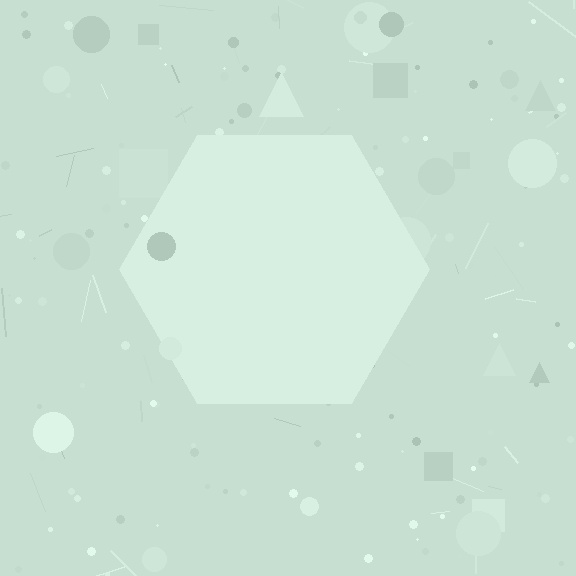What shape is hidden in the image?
A hexagon is hidden in the image.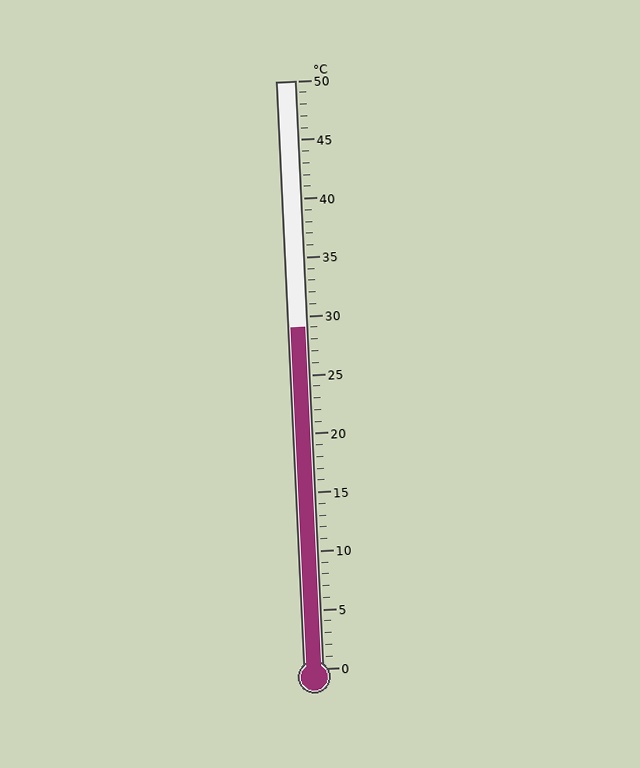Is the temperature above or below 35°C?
The temperature is below 35°C.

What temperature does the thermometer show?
The thermometer shows approximately 29°C.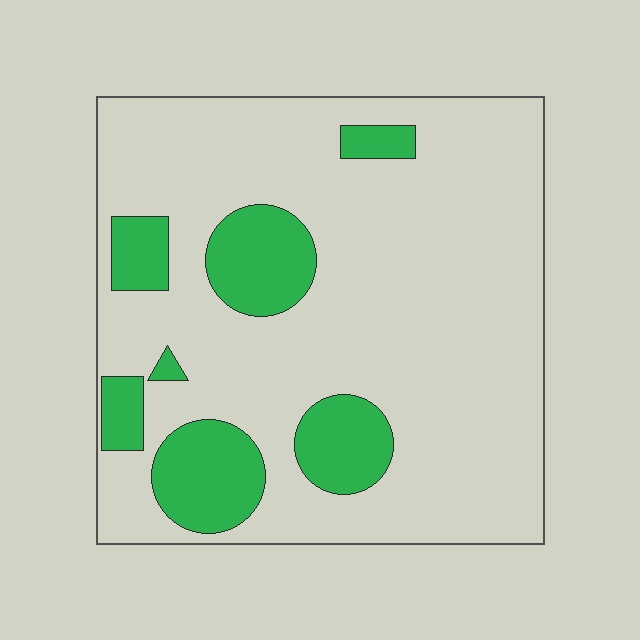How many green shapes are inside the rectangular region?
7.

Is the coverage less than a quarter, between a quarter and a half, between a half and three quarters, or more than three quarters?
Less than a quarter.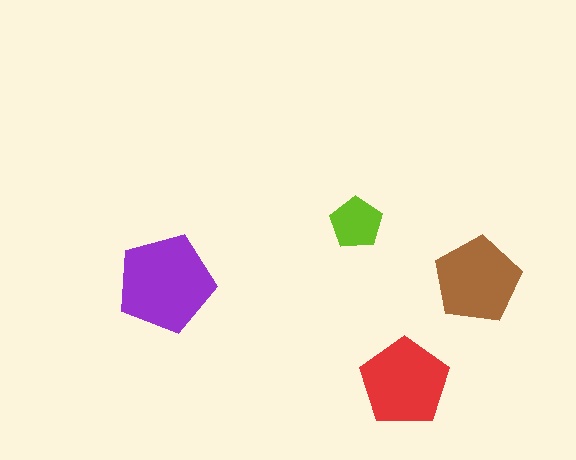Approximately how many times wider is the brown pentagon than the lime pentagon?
About 1.5 times wider.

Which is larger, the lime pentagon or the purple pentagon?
The purple one.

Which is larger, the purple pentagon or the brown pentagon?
The purple one.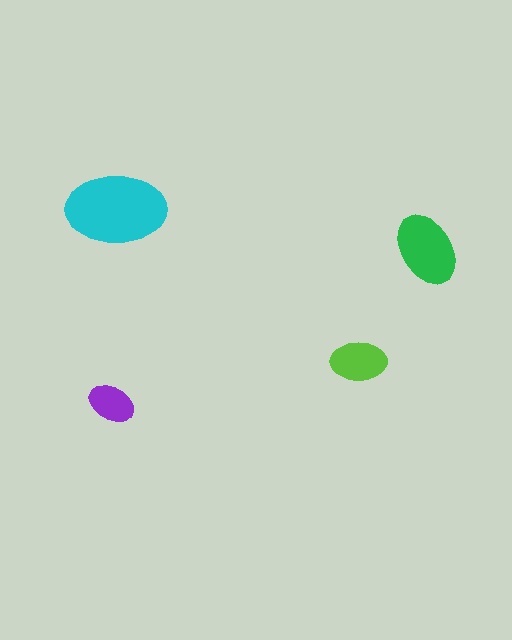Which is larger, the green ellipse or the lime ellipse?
The green one.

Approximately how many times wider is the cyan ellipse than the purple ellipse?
About 2 times wider.